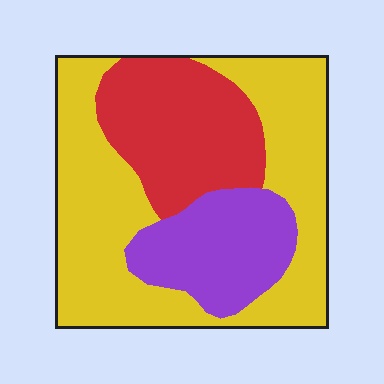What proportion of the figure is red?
Red takes up about one quarter (1/4) of the figure.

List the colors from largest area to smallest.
From largest to smallest: yellow, red, purple.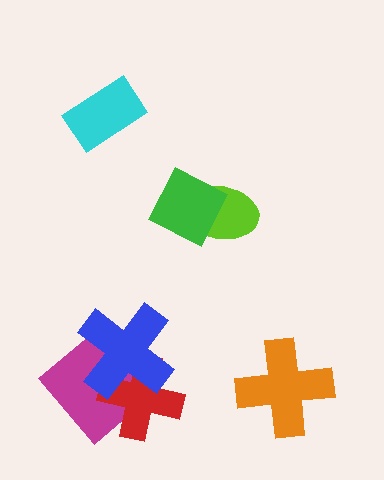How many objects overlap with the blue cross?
2 objects overlap with the blue cross.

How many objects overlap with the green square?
1 object overlaps with the green square.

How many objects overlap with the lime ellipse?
1 object overlaps with the lime ellipse.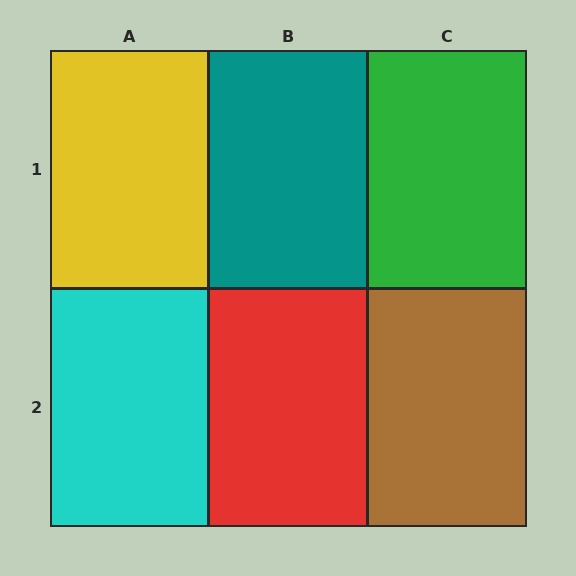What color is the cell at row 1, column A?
Yellow.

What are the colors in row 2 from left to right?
Cyan, red, brown.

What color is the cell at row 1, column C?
Green.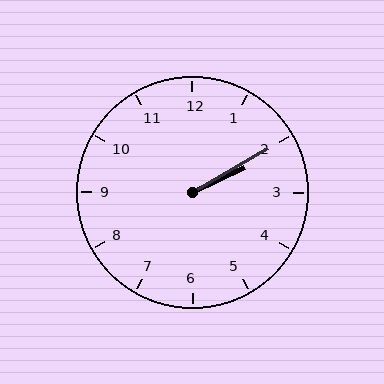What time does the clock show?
2:10.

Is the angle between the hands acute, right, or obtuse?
It is acute.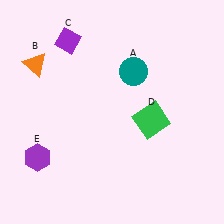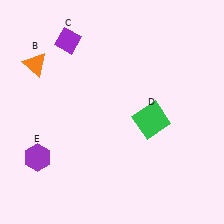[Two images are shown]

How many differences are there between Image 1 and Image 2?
There is 1 difference between the two images.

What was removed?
The teal circle (A) was removed in Image 2.